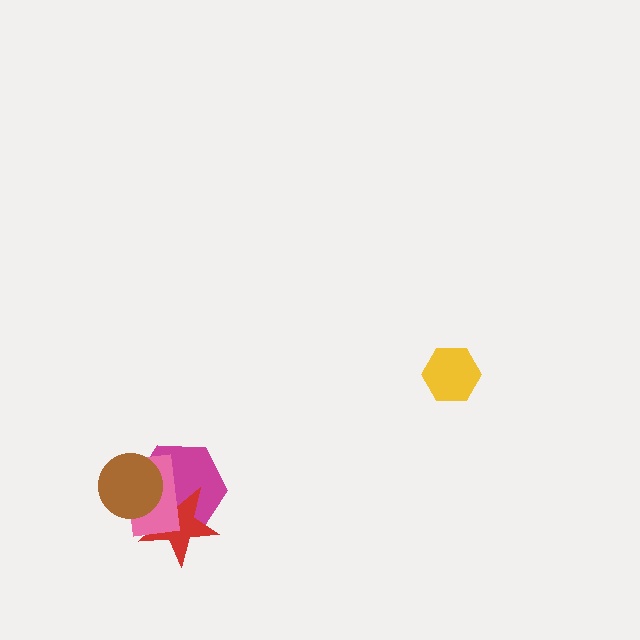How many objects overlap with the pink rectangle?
3 objects overlap with the pink rectangle.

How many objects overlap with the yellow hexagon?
0 objects overlap with the yellow hexagon.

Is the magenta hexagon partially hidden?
Yes, it is partially covered by another shape.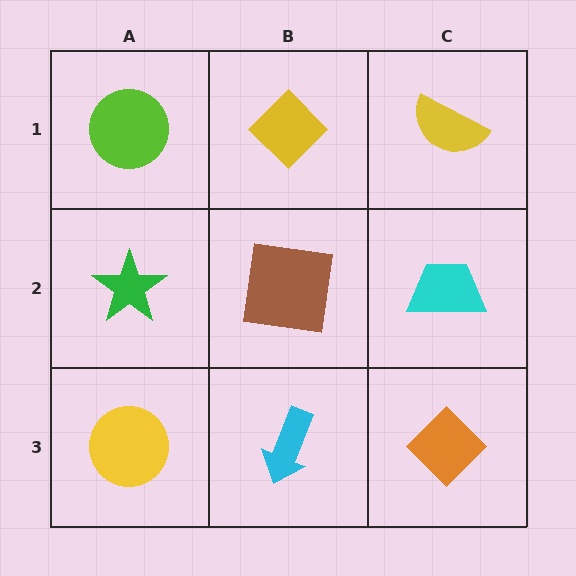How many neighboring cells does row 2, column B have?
4.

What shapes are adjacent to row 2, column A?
A lime circle (row 1, column A), a yellow circle (row 3, column A), a brown square (row 2, column B).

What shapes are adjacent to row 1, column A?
A green star (row 2, column A), a yellow diamond (row 1, column B).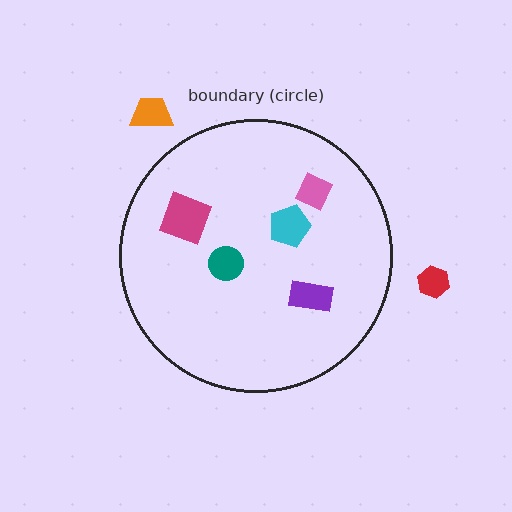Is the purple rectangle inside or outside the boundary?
Inside.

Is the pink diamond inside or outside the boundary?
Inside.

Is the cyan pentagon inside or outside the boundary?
Inside.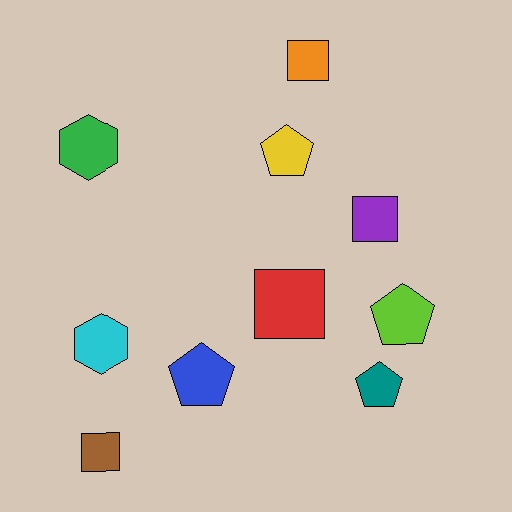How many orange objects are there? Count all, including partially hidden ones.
There is 1 orange object.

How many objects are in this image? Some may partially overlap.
There are 10 objects.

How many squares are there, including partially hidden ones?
There are 4 squares.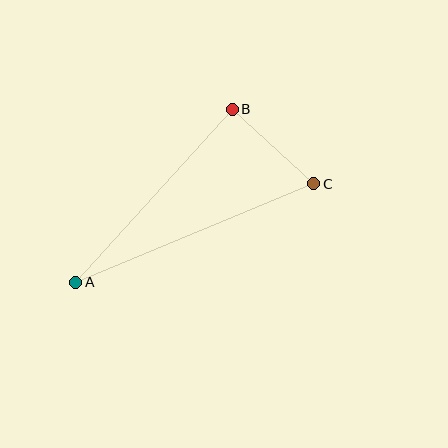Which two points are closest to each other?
Points B and C are closest to each other.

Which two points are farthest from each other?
Points A and C are farthest from each other.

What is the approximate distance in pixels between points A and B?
The distance between A and B is approximately 233 pixels.